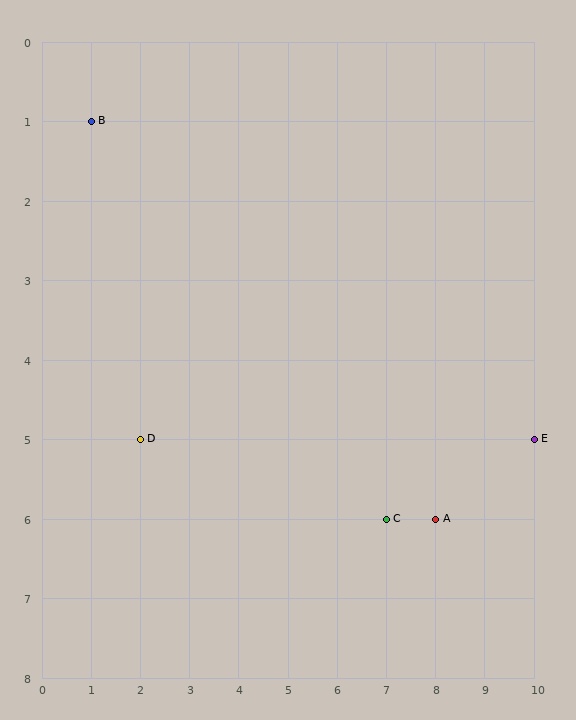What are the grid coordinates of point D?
Point D is at grid coordinates (2, 5).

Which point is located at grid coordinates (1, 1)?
Point B is at (1, 1).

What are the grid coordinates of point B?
Point B is at grid coordinates (1, 1).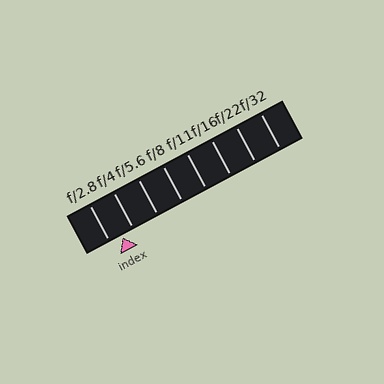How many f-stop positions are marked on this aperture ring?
There are 8 f-stop positions marked.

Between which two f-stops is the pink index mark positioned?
The index mark is between f/2.8 and f/4.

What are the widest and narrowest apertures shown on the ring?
The widest aperture shown is f/2.8 and the narrowest is f/32.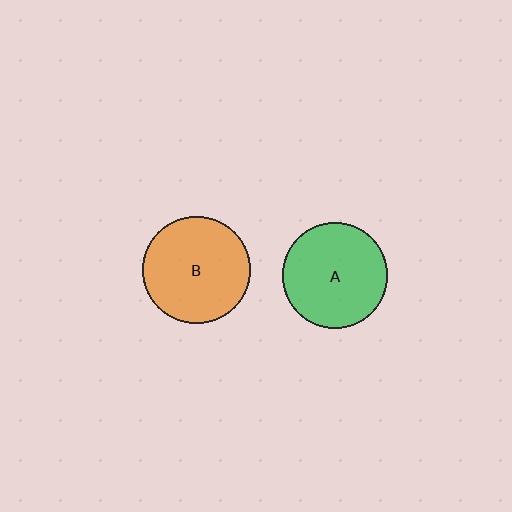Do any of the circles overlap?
No, none of the circles overlap.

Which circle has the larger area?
Circle B (orange).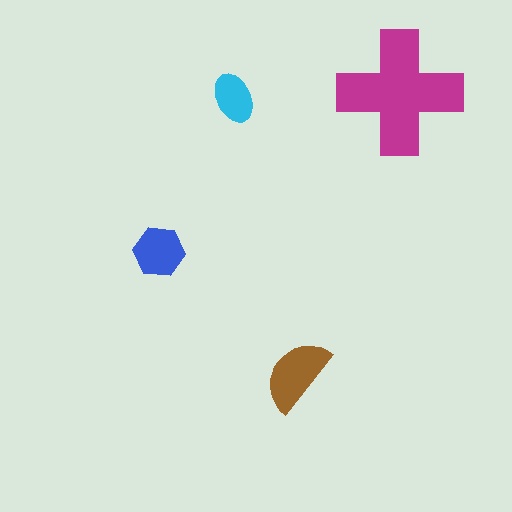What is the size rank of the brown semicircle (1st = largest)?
2nd.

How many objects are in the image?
There are 4 objects in the image.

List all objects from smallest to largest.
The cyan ellipse, the blue hexagon, the brown semicircle, the magenta cross.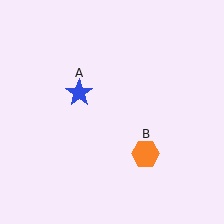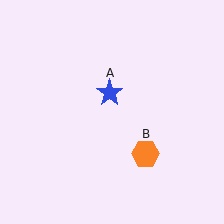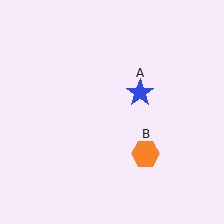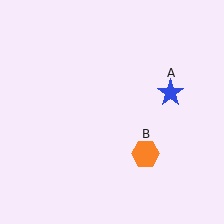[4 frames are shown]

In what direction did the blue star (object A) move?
The blue star (object A) moved right.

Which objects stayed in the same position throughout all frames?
Orange hexagon (object B) remained stationary.